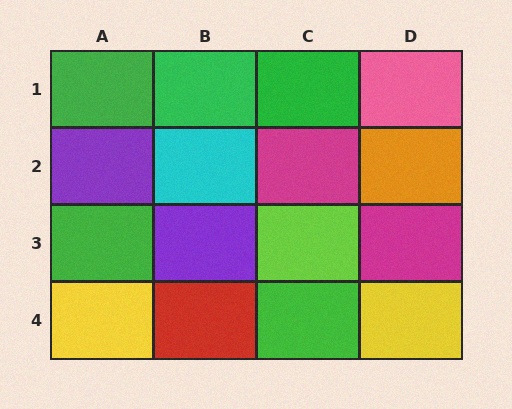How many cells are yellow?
2 cells are yellow.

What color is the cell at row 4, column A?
Yellow.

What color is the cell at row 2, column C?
Magenta.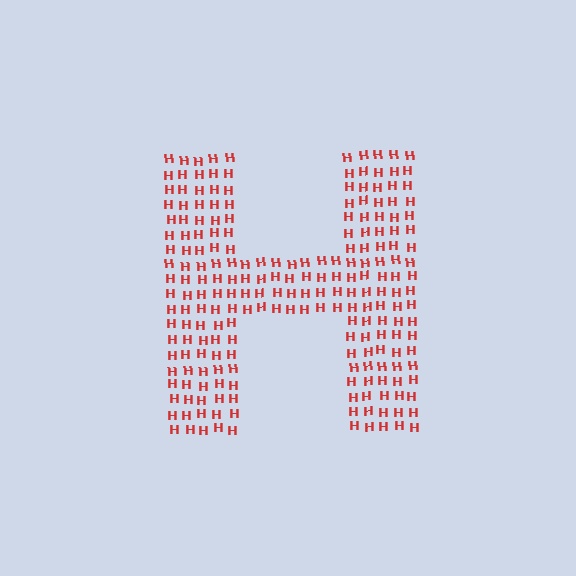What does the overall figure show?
The overall figure shows the letter H.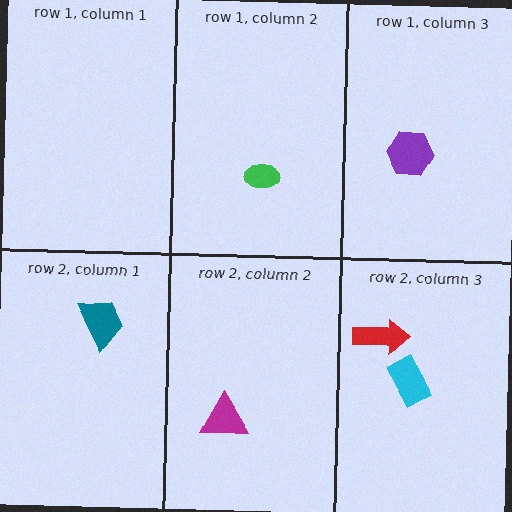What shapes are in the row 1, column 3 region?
The purple hexagon.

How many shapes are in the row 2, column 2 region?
1.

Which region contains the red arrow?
The row 2, column 3 region.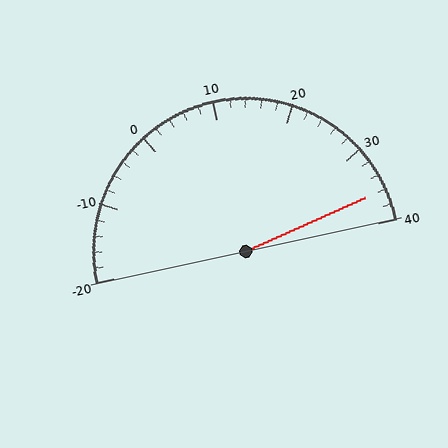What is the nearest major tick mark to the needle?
The nearest major tick mark is 40.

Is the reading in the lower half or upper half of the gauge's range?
The reading is in the upper half of the range (-20 to 40).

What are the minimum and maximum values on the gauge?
The gauge ranges from -20 to 40.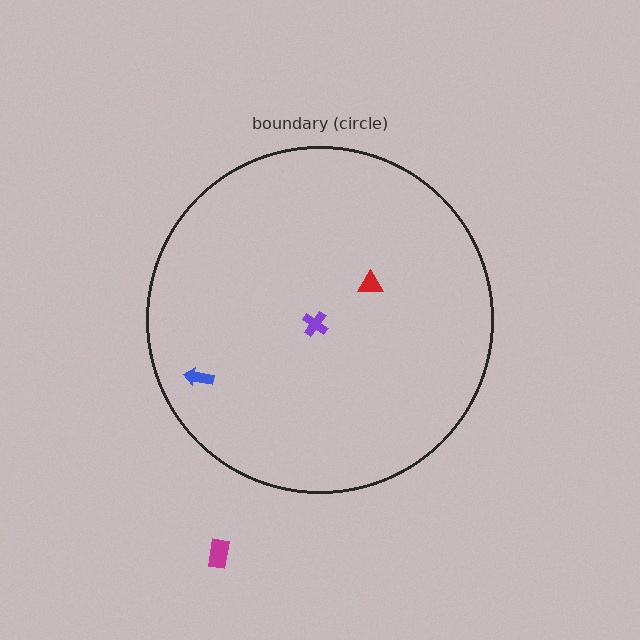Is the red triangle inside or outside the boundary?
Inside.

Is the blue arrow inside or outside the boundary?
Inside.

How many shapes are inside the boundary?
3 inside, 1 outside.